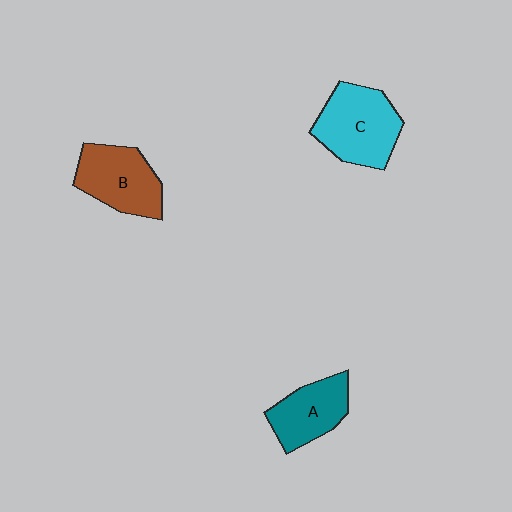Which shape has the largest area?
Shape C (cyan).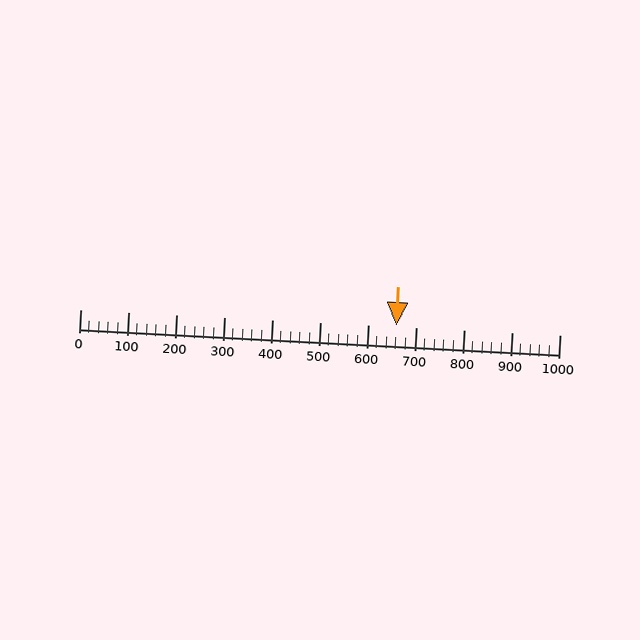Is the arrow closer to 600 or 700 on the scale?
The arrow is closer to 700.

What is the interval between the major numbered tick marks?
The major tick marks are spaced 100 units apart.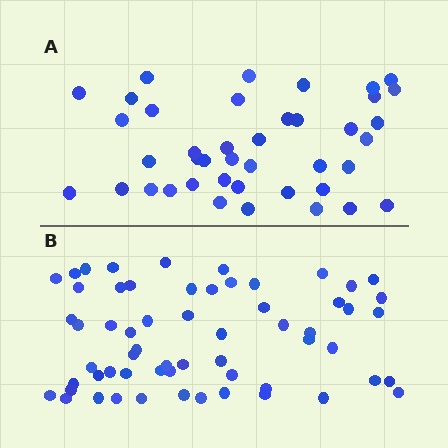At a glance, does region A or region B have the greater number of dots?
Region B (the bottom region) has more dots.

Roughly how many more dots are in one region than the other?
Region B has approximately 20 more dots than region A.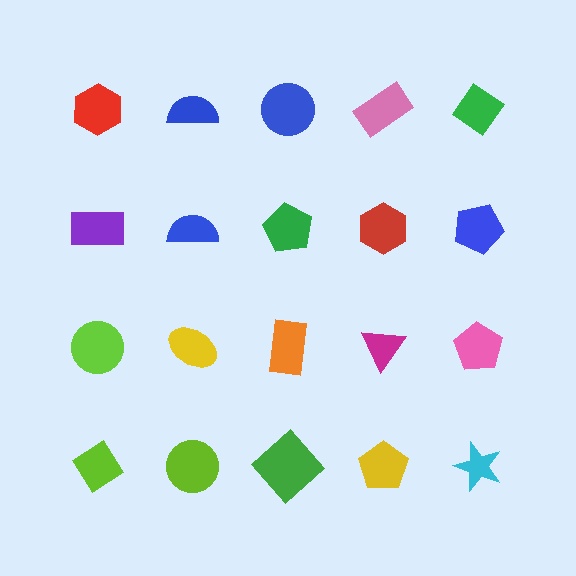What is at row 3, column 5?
A pink pentagon.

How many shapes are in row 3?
5 shapes.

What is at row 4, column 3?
A green diamond.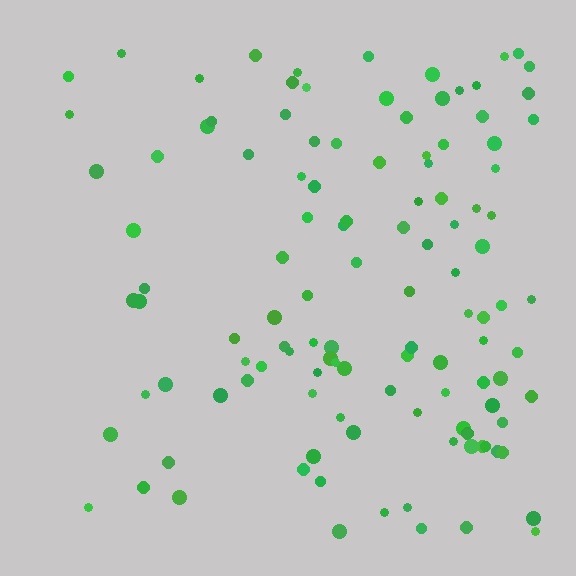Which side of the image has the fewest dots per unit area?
The left.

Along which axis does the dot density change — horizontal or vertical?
Horizontal.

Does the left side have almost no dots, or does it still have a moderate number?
Still a moderate number, just noticeably fewer than the right.